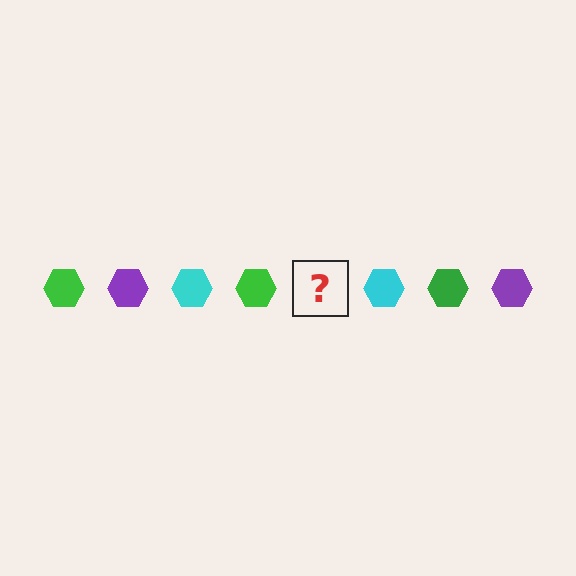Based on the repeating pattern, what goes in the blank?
The blank should be a purple hexagon.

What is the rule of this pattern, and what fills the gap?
The rule is that the pattern cycles through green, purple, cyan hexagons. The gap should be filled with a purple hexagon.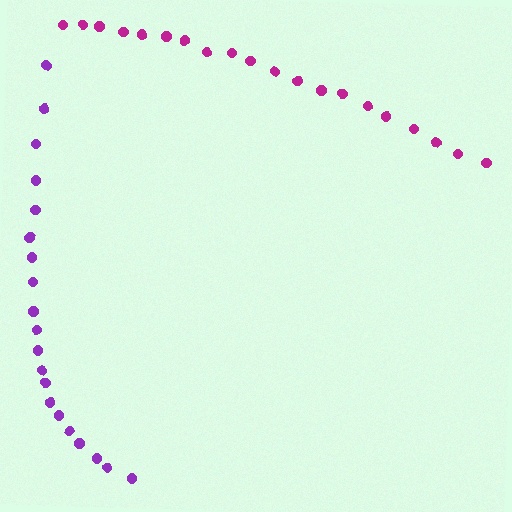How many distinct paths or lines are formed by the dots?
There are 2 distinct paths.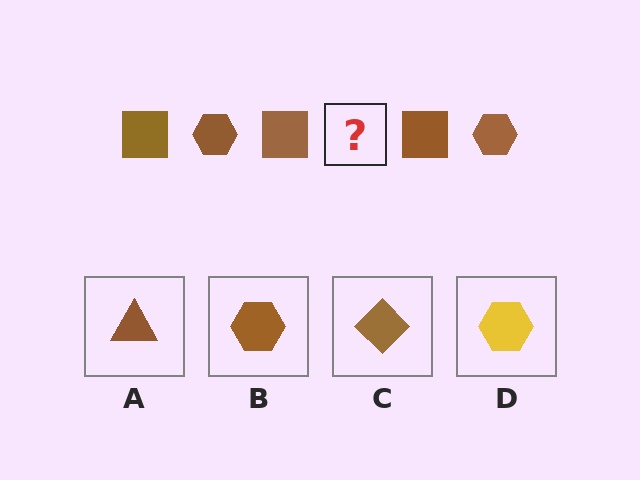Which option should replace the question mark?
Option B.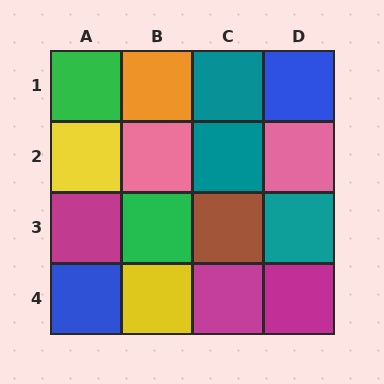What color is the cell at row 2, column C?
Teal.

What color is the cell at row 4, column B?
Yellow.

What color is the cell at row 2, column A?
Yellow.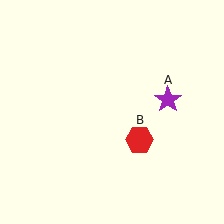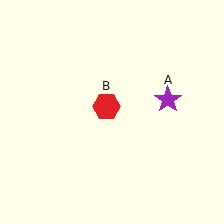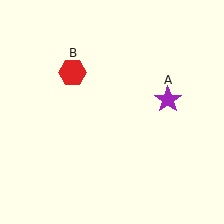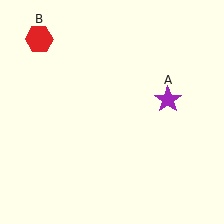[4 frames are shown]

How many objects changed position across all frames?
1 object changed position: red hexagon (object B).